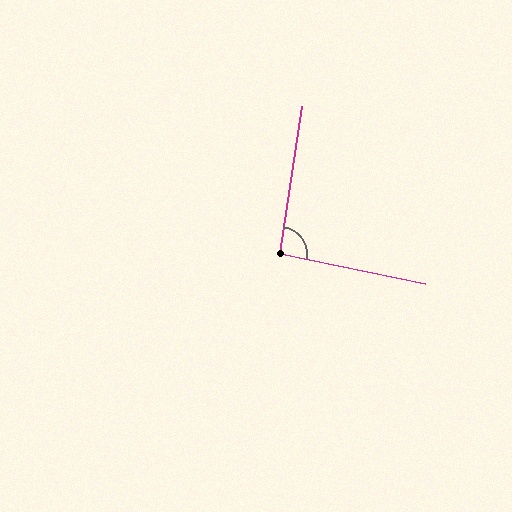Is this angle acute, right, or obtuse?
It is approximately a right angle.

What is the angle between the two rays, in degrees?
Approximately 93 degrees.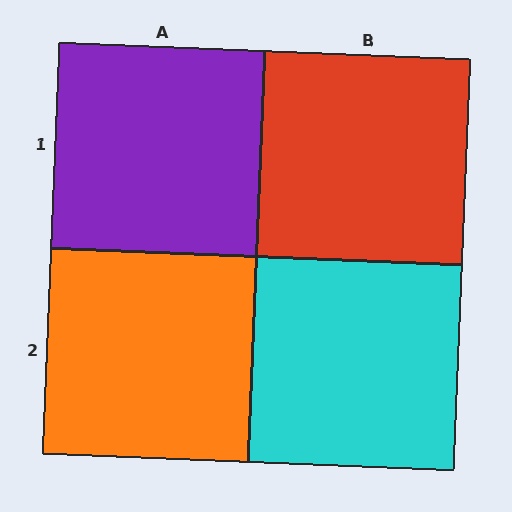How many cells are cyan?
1 cell is cyan.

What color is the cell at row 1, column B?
Red.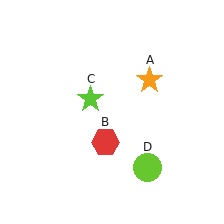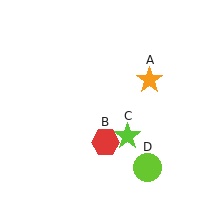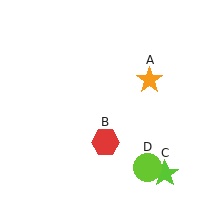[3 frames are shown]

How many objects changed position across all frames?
1 object changed position: lime star (object C).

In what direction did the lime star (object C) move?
The lime star (object C) moved down and to the right.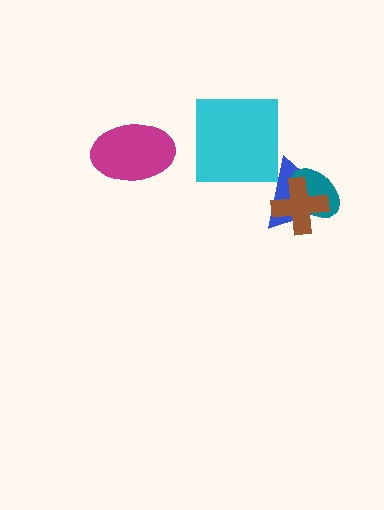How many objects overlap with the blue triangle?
2 objects overlap with the blue triangle.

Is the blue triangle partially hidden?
Yes, it is partially covered by another shape.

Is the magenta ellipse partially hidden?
No, no other shape covers it.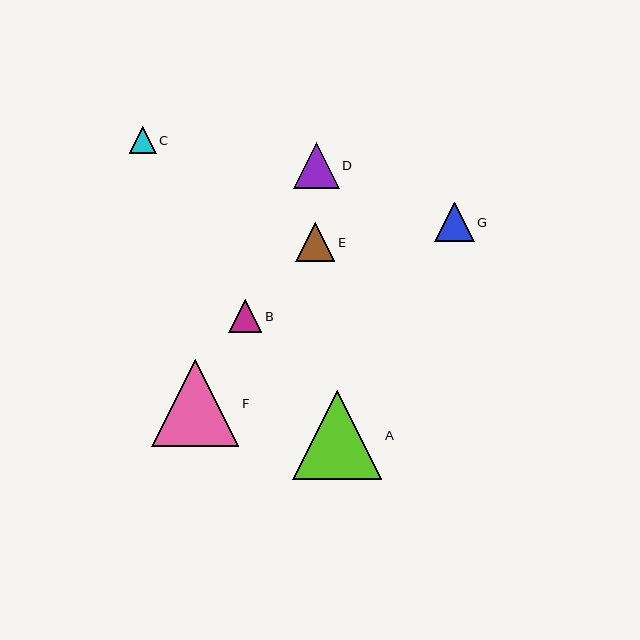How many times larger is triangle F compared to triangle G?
Triangle F is approximately 2.2 times the size of triangle G.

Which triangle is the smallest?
Triangle C is the smallest with a size of approximately 27 pixels.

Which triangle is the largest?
Triangle A is the largest with a size of approximately 89 pixels.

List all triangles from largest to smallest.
From largest to smallest: A, F, D, G, E, B, C.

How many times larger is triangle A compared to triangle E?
Triangle A is approximately 2.3 times the size of triangle E.